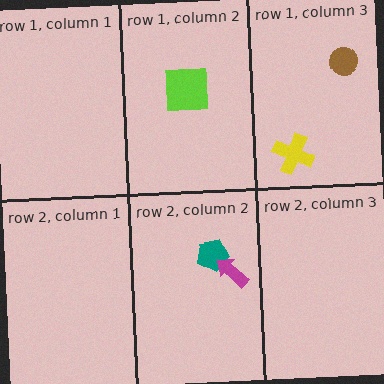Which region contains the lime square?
The row 1, column 2 region.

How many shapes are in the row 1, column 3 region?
2.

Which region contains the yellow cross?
The row 1, column 3 region.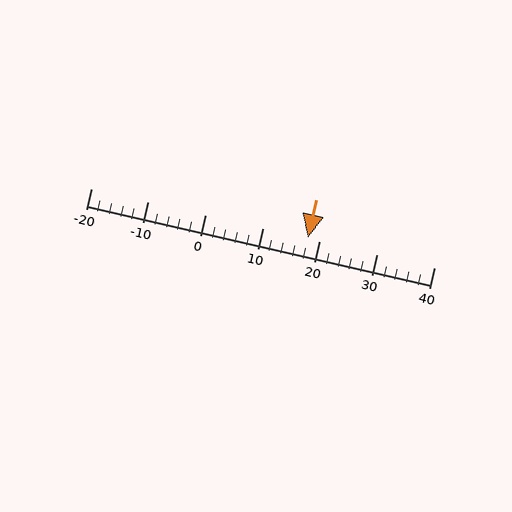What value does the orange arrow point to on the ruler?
The orange arrow points to approximately 18.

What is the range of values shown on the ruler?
The ruler shows values from -20 to 40.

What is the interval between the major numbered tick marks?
The major tick marks are spaced 10 units apart.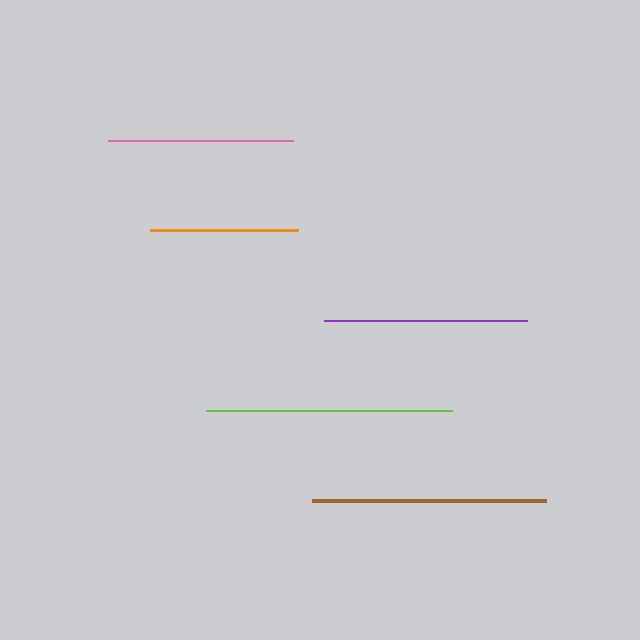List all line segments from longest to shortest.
From longest to shortest: lime, brown, purple, pink, orange.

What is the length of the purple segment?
The purple segment is approximately 204 pixels long.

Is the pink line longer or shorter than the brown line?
The brown line is longer than the pink line.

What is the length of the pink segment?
The pink segment is approximately 186 pixels long.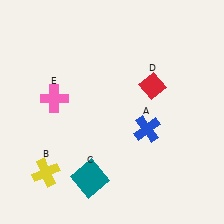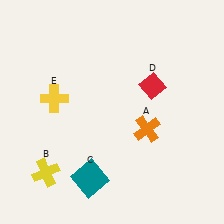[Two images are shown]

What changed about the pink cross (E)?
In Image 1, E is pink. In Image 2, it changed to yellow.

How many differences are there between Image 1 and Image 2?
There are 2 differences between the two images.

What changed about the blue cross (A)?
In Image 1, A is blue. In Image 2, it changed to orange.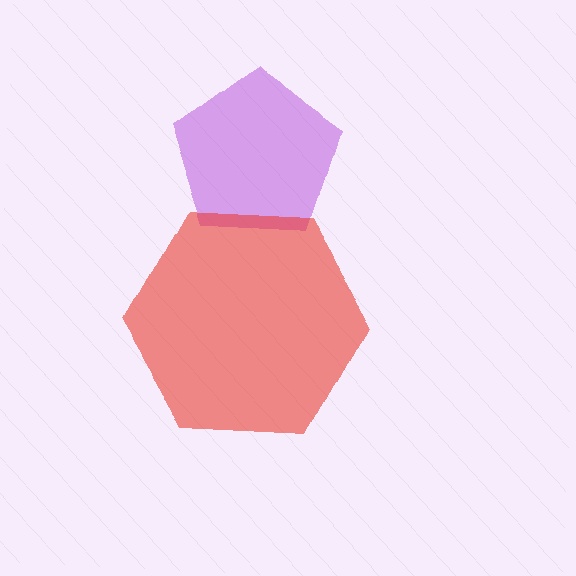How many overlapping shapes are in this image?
There are 2 overlapping shapes in the image.